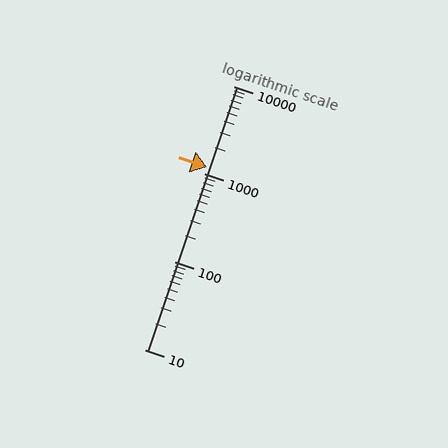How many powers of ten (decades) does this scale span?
The scale spans 3 decades, from 10 to 10000.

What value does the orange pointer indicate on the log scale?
The pointer indicates approximately 1200.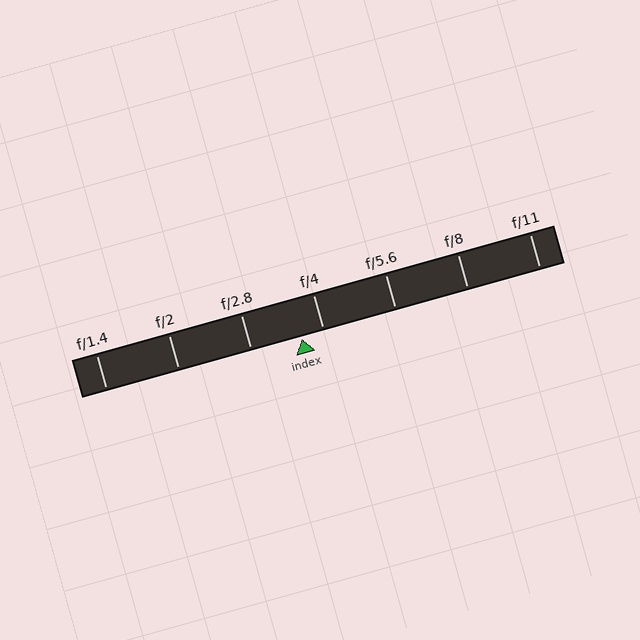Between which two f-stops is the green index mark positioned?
The index mark is between f/2.8 and f/4.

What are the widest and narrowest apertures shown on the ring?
The widest aperture shown is f/1.4 and the narrowest is f/11.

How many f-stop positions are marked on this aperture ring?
There are 7 f-stop positions marked.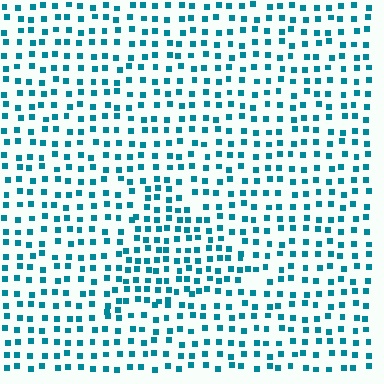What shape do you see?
I see a triangle.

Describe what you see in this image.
The image contains small teal elements arranged at two different densities. A triangle-shaped region is visible where the elements are more densely packed than the surrounding area.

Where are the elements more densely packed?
The elements are more densely packed inside the triangle boundary.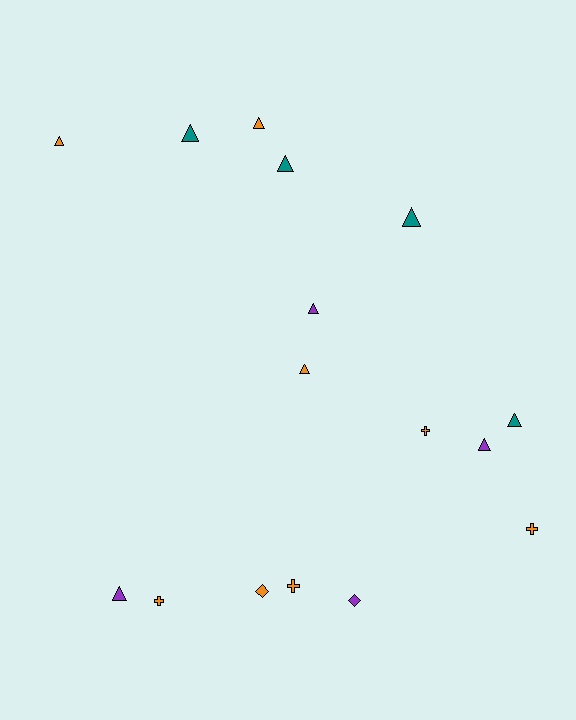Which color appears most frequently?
Orange, with 8 objects.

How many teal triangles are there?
There are 4 teal triangles.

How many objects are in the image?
There are 16 objects.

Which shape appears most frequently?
Triangle, with 10 objects.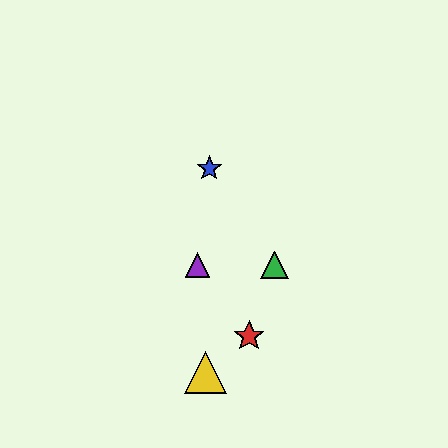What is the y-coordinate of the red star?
The red star is at y≈336.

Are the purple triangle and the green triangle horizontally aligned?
Yes, both are at y≈265.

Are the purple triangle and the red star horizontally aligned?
No, the purple triangle is at y≈265 and the red star is at y≈336.